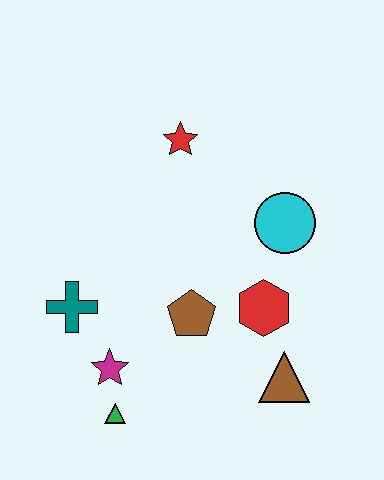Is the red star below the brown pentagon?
No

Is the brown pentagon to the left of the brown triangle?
Yes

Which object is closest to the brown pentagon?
The red hexagon is closest to the brown pentagon.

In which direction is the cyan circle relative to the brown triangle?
The cyan circle is above the brown triangle.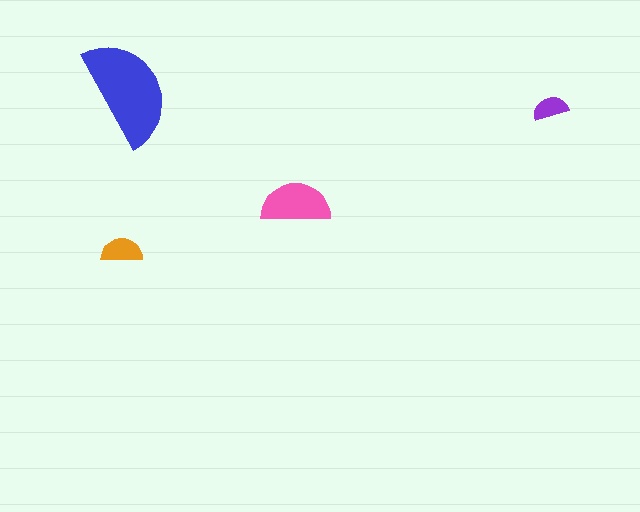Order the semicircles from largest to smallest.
the blue one, the pink one, the orange one, the purple one.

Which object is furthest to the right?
The purple semicircle is rightmost.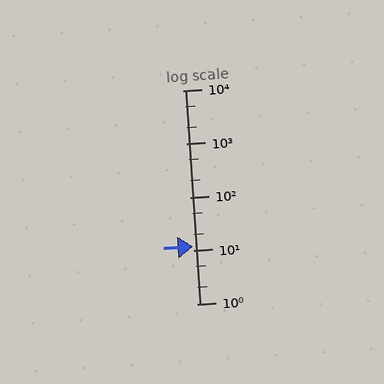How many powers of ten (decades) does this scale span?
The scale spans 4 decades, from 1 to 10000.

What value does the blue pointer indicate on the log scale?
The pointer indicates approximately 12.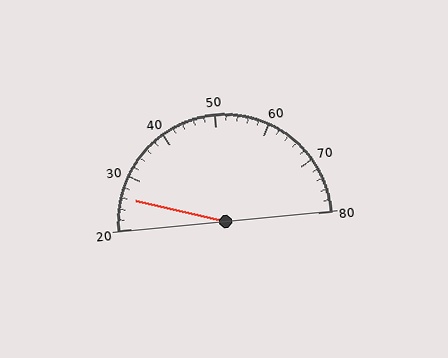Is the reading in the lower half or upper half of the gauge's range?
The reading is in the lower half of the range (20 to 80).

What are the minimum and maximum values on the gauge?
The gauge ranges from 20 to 80.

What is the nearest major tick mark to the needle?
The nearest major tick mark is 30.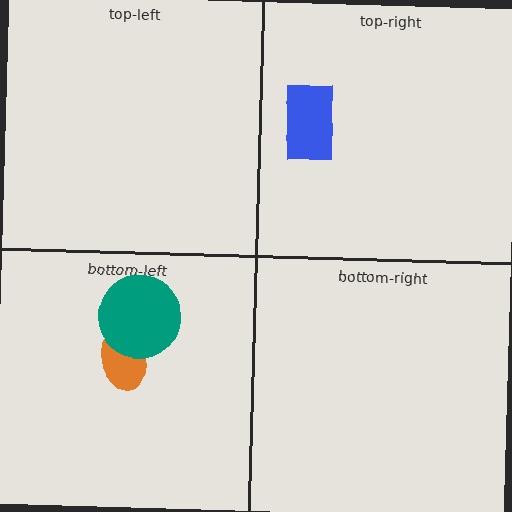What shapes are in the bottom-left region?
The orange ellipse, the teal circle.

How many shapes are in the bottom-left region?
2.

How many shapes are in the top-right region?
1.